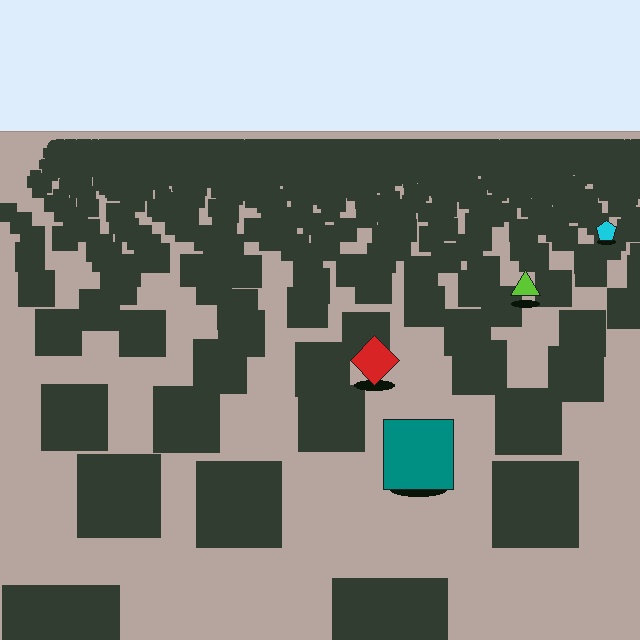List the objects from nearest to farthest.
From nearest to farthest: the teal square, the red diamond, the lime triangle, the cyan pentagon.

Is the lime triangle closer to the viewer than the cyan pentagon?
Yes. The lime triangle is closer — you can tell from the texture gradient: the ground texture is coarser near it.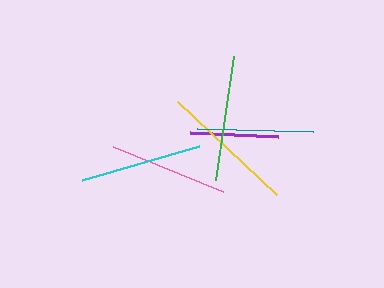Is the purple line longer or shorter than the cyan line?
The cyan line is longer than the purple line.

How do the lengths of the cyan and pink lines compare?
The cyan and pink lines are approximately the same length.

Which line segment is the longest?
The yellow line is the longest at approximately 135 pixels.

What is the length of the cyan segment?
The cyan segment is approximately 122 pixels long.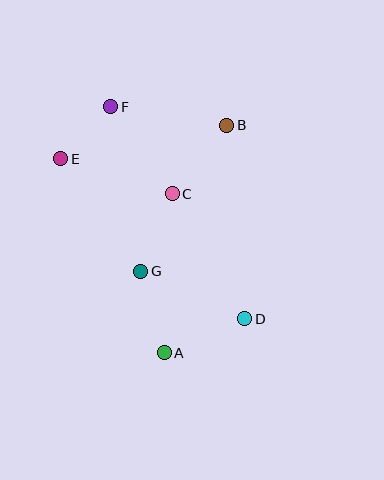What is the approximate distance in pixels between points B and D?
The distance between B and D is approximately 195 pixels.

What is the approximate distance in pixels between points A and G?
The distance between A and G is approximately 85 pixels.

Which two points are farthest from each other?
Points A and F are farthest from each other.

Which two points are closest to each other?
Points E and F are closest to each other.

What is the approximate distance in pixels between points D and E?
The distance between D and E is approximately 244 pixels.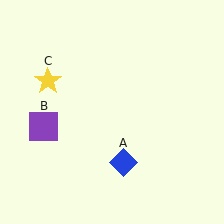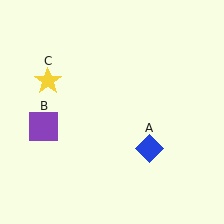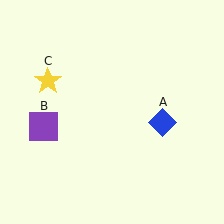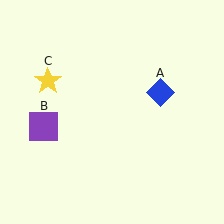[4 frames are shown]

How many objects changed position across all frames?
1 object changed position: blue diamond (object A).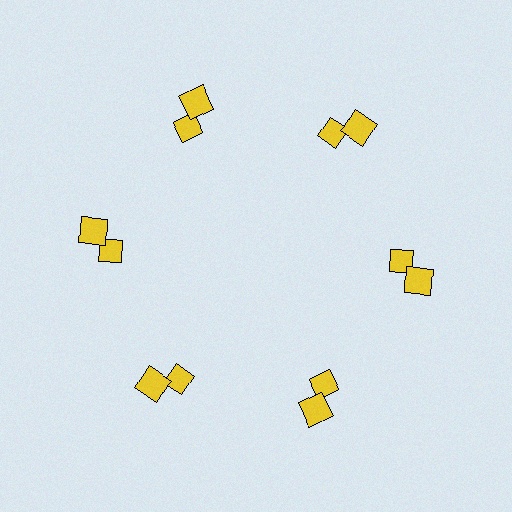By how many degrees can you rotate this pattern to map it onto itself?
The pattern maps onto itself every 60 degrees of rotation.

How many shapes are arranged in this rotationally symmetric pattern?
There are 12 shapes, arranged in 6 groups of 2.